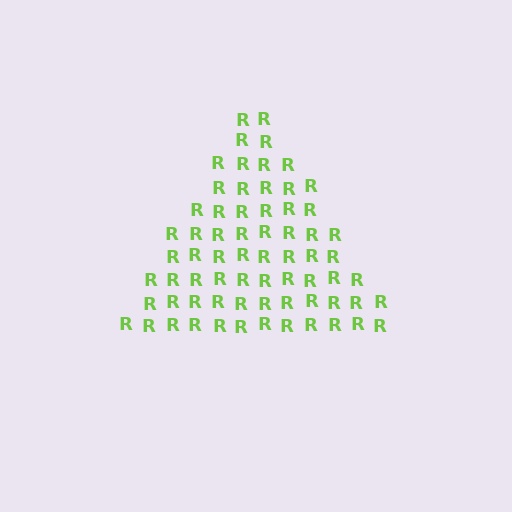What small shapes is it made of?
It is made of small letter R's.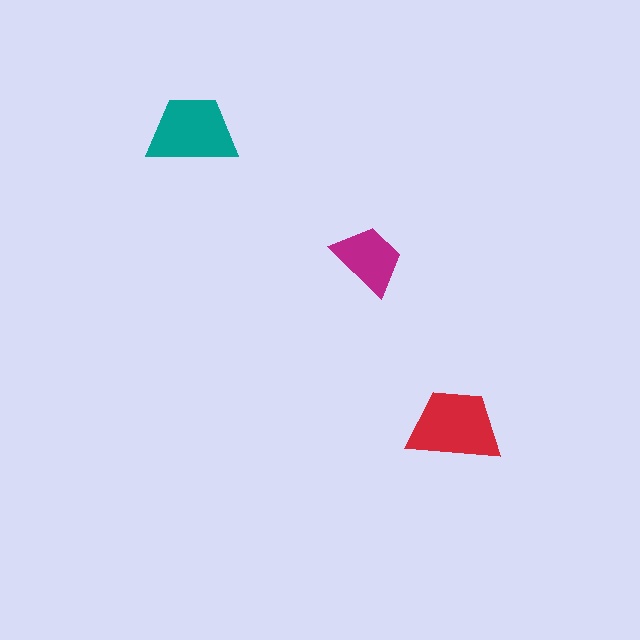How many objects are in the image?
There are 3 objects in the image.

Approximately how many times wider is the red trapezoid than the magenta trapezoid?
About 1.5 times wider.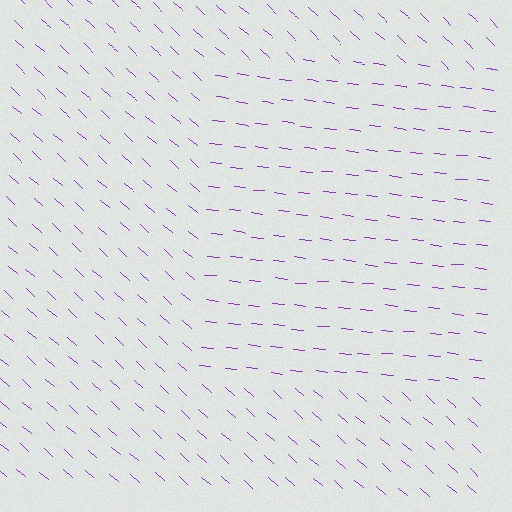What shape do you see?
I see a rectangle.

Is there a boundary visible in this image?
Yes, there is a texture boundary formed by a change in line orientation.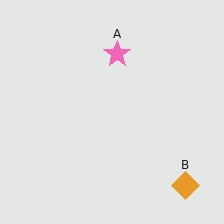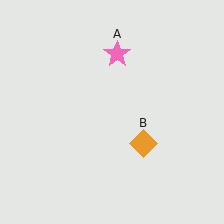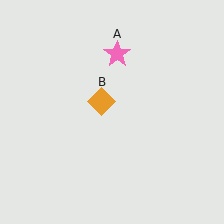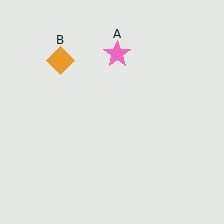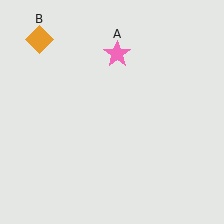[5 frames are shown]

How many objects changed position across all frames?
1 object changed position: orange diamond (object B).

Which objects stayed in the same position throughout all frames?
Pink star (object A) remained stationary.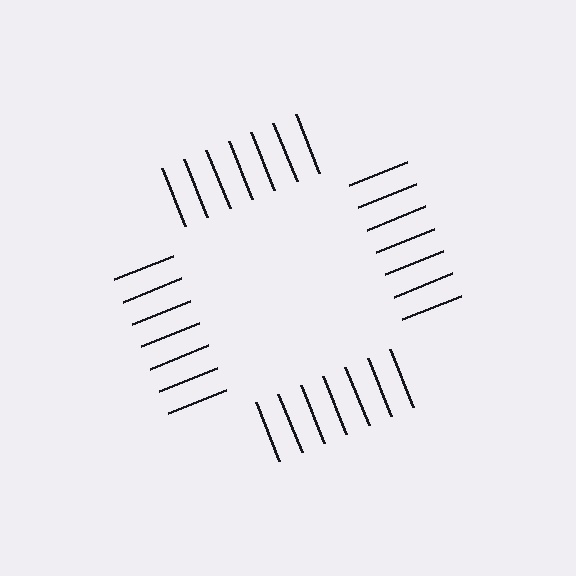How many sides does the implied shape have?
4 sides — the line-ends trace a square.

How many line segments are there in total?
28 — 7 along each of the 4 edges.